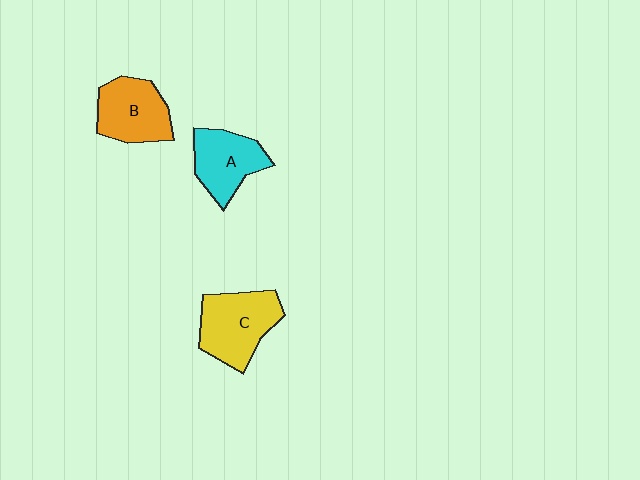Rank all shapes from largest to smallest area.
From largest to smallest: C (yellow), B (orange), A (cyan).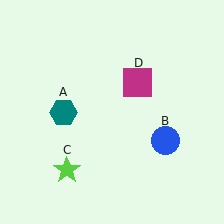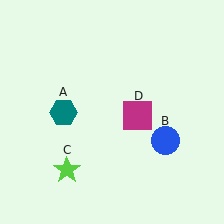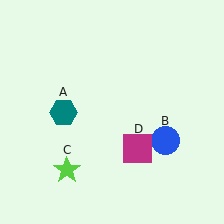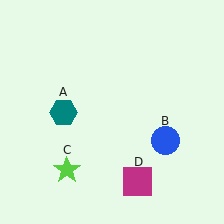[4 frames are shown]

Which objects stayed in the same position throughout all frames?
Teal hexagon (object A) and blue circle (object B) and lime star (object C) remained stationary.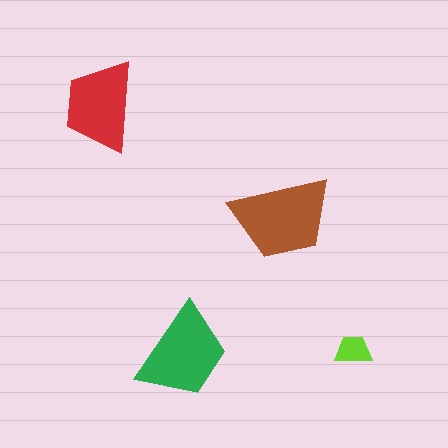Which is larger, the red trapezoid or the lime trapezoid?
The red one.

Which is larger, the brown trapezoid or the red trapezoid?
The brown one.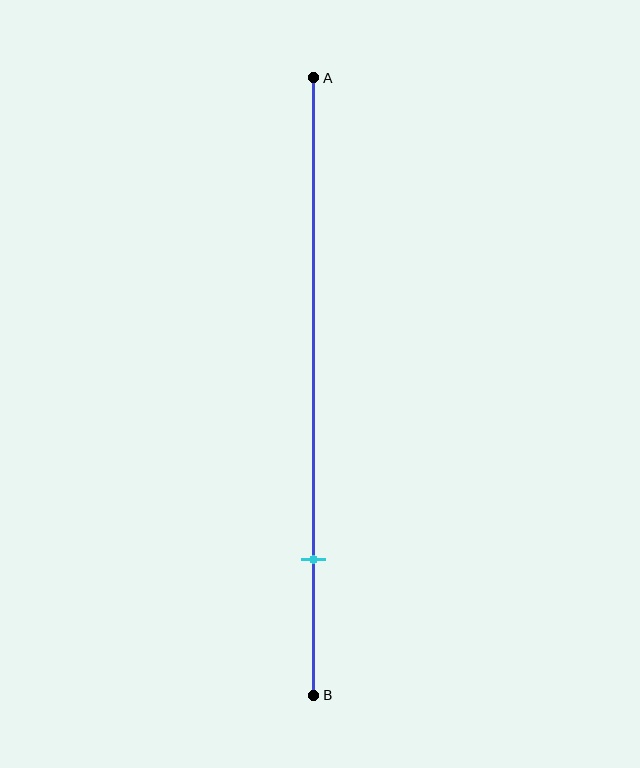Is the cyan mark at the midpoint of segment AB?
No, the mark is at about 80% from A, not at the 50% midpoint.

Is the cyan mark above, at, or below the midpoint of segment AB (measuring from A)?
The cyan mark is below the midpoint of segment AB.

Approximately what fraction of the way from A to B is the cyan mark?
The cyan mark is approximately 80% of the way from A to B.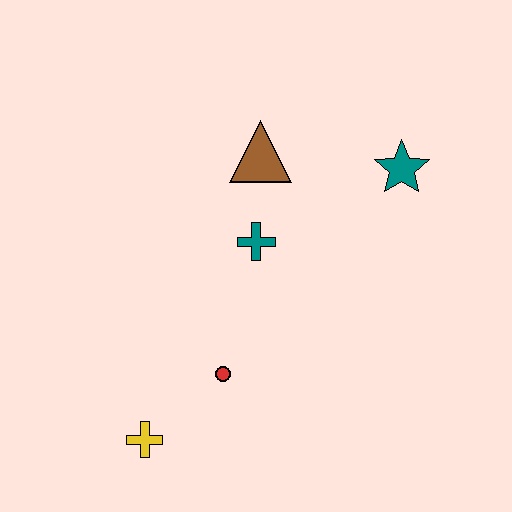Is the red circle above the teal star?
No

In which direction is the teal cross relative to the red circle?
The teal cross is above the red circle.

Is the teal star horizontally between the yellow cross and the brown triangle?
No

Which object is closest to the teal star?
The brown triangle is closest to the teal star.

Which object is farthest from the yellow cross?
The teal star is farthest from the yellow cross.